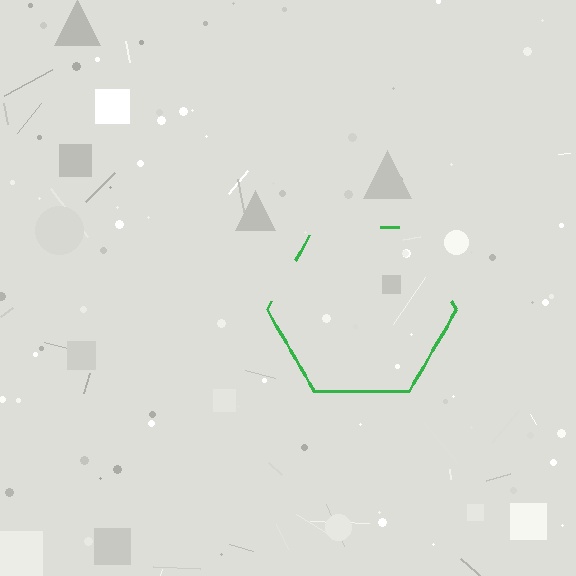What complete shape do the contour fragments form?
The contour fragments form a hexagon.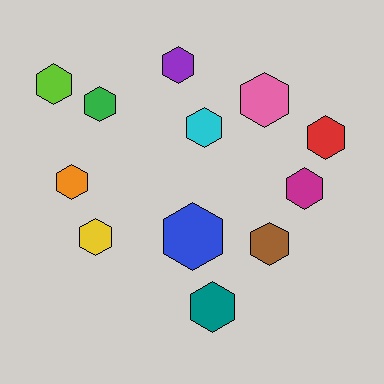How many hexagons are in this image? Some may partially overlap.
There are 12 hexagons.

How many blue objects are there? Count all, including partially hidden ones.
There is 1 blue object.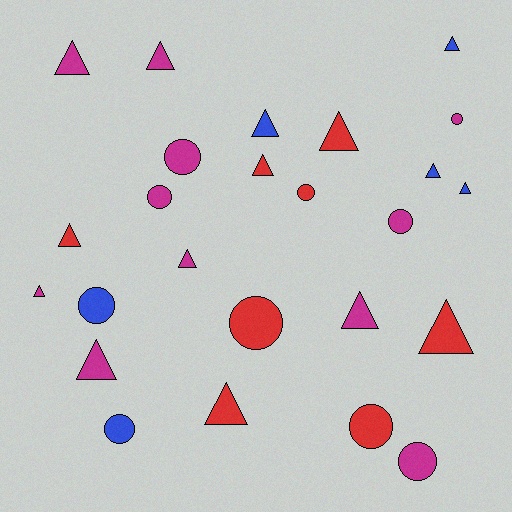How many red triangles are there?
There are 5 red triangles.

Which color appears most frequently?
Magenta, with 11 objects.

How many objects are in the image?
There are 25 objects.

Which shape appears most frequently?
Triangle, with 15 objects.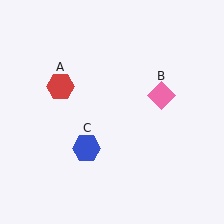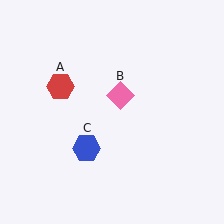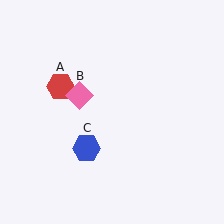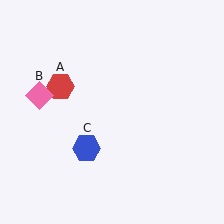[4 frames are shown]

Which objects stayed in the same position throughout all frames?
Red hexagon (object A) and blue hexagon (object C) remained stationary.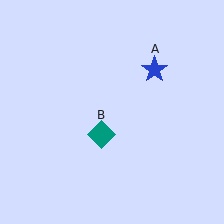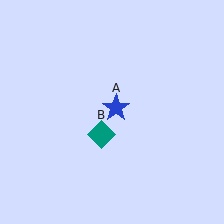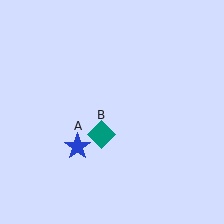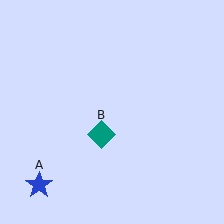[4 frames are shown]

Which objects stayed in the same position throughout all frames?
Teal diamond (object B) remained stationary.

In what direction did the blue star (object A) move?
The blue star (object A) moved down and to the left.